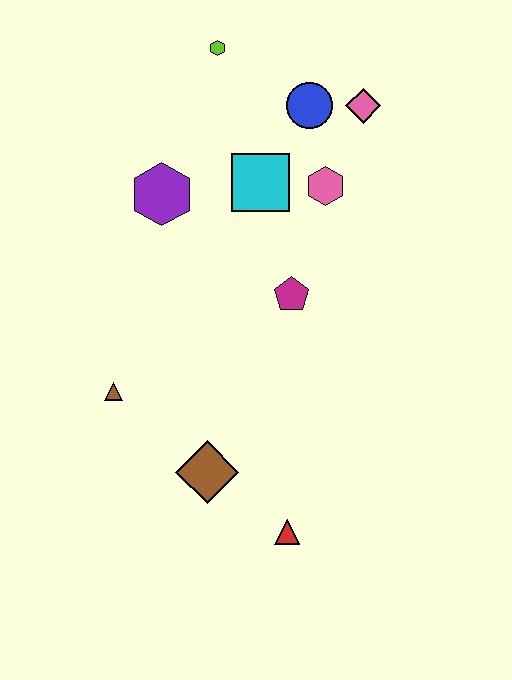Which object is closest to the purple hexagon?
The cyan square is closest to the purple hexagon.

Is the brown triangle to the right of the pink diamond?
No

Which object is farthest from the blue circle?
The red triangle is farthest from the blue circle.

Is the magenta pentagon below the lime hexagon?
Yes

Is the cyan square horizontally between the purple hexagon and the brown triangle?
No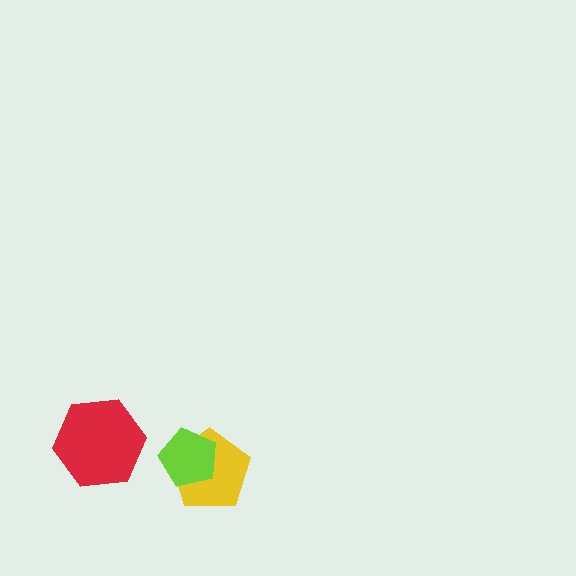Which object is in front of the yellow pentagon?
The lime pentagon is in front of the yellow pentagon.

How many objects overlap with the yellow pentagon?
1 object overlaps with the yellow pentagon.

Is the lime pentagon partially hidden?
No, no other shape covers it.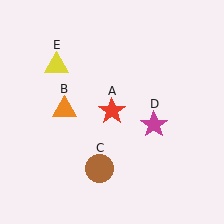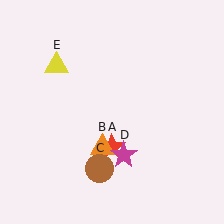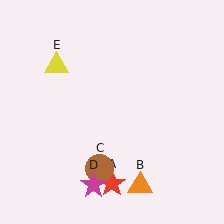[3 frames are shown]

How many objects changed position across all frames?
3 objects changed position: red star (object A), orange triangle (object B), magenta star (object D).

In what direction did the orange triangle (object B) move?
The orange triangle (object B) moved down and to the right.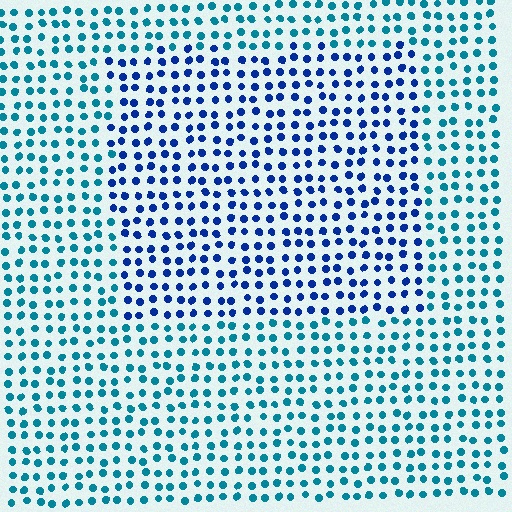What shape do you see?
I see a rectangle.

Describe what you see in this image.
The image is filled with small teal elements in a uniform arrangement. A rectangle-shaped region is visible where the elements are tinted to a slightly different hue, forming a subtle color boundary.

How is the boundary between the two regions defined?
The boundary is defined purely by a slight shift in hue (about 36 degrees). Spacing, size, and orientation are identical on both sides.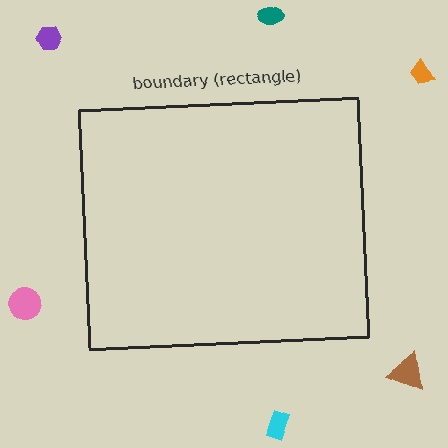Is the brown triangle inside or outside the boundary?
Outside.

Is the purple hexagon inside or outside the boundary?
Outside.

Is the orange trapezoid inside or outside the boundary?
Outside.